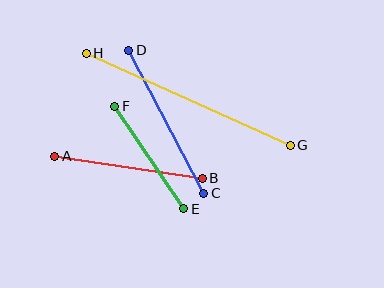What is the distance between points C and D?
The distance is approximately 162 pixels.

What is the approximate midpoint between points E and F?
The midpoint is at approximately (149, 158) pixels.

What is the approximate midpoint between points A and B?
The midpoint is at approximately (129, 167) pixels.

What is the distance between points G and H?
The distance is approximately 224 pixels.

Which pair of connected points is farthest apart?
Points G and H are farthest apart.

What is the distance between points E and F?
The distance is approximately 123 pixels.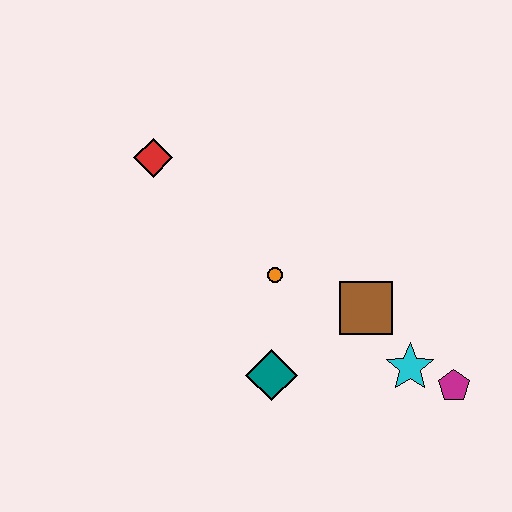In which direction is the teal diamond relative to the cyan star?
The teal diamond is to the left of the cyan star.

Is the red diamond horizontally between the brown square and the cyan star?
No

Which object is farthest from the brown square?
The red diamond is farthest from the brown square.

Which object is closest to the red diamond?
The orange circle is closest to the red diamond.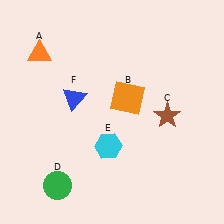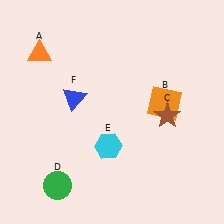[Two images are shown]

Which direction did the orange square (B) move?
The orange square (B) moved right.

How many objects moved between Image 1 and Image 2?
1 object moved between the two images.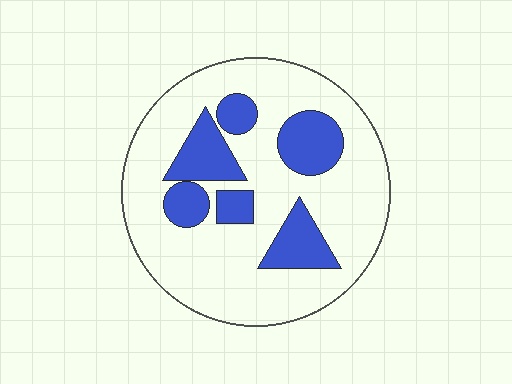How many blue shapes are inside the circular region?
6.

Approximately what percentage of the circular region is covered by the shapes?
Approximately 25%.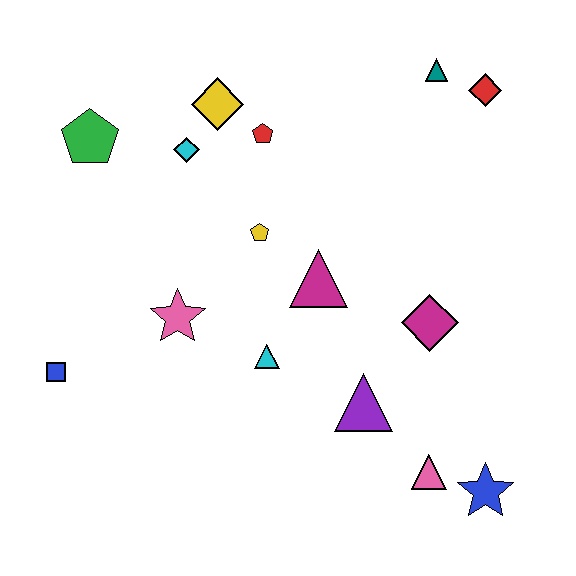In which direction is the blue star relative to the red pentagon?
The blue star is below the red pentagon.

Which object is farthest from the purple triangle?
The green pentagon is farthest from the purple triangle.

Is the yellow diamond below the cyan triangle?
No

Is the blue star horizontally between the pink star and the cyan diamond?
No